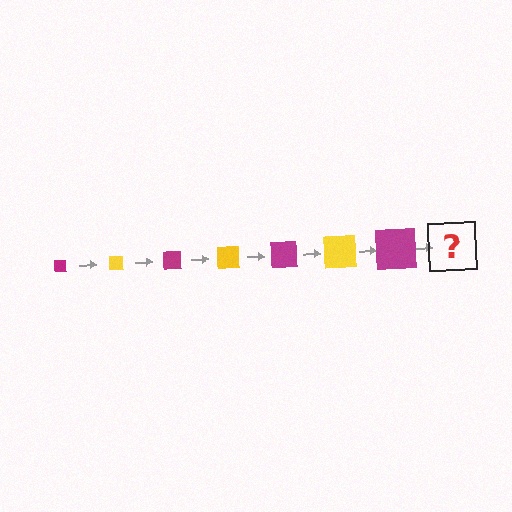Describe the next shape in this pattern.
It should be a yellow square, larger than the previous one.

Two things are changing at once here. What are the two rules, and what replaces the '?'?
The two rules are that the square grows larger each step and the color cycles through magenta and yellow. The '?' should be a yellow square, larger than the previous one.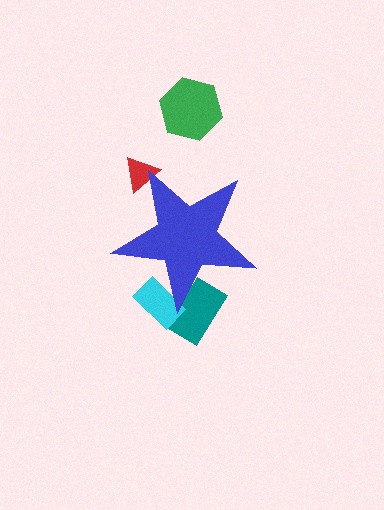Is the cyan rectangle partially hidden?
Yes, the cyan rectangle is partially hidden behind the blue star.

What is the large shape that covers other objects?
A blue star.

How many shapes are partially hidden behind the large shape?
3 shapes are partially hidden.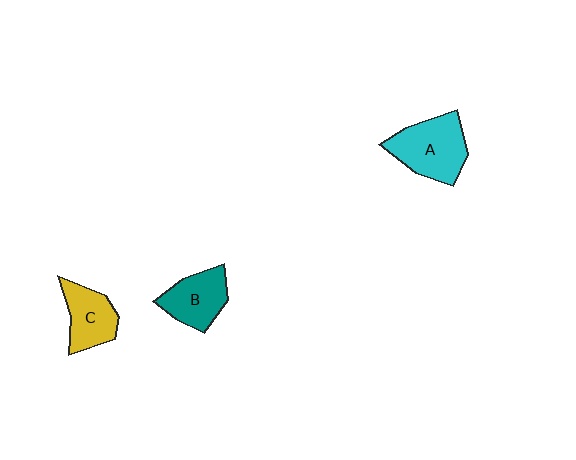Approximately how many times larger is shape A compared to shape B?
Approximately 1.3 times.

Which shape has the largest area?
Shape A (cyan).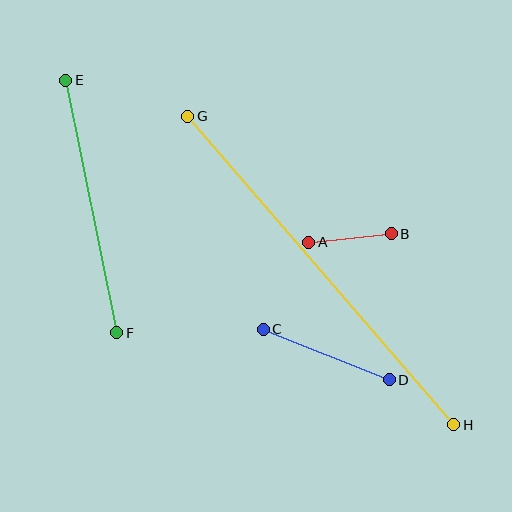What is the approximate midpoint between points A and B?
The midpoint is at approximately (350, 238) pixels.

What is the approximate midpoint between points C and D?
The midpoint is at approximately (326, 355) pixels.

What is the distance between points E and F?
The distance is approximately 258 pixels.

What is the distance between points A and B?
The distance is approximately 83 pixels.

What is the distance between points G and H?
The distance is approximately 407 pixels.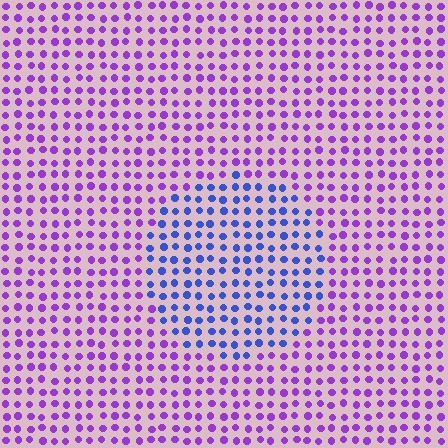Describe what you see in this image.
The image is filled with small purple elements in a uniform arrangement. A circle-shaped region is visible where the elements are tinted to a slightly different hue, forming a subtle color boundary.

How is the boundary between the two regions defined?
The boundary is defined purely by a slight shift in hue (about 48 degrees). Spacing, size, and orientation are identical on both sides.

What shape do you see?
I see a circle.